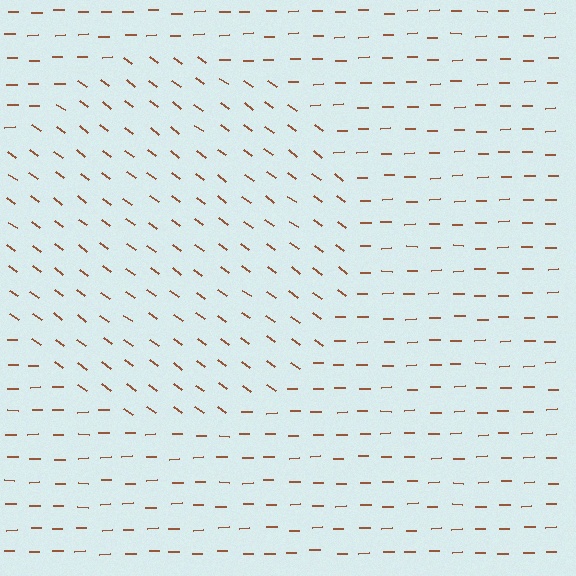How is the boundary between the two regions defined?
The boundary is defined purely by a change in line orientation (approximately 37 degrees difference). All lines are the same color and thickness.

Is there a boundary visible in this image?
Yes, there is a texture boundary formed by a change in line orientation.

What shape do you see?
I see a circle.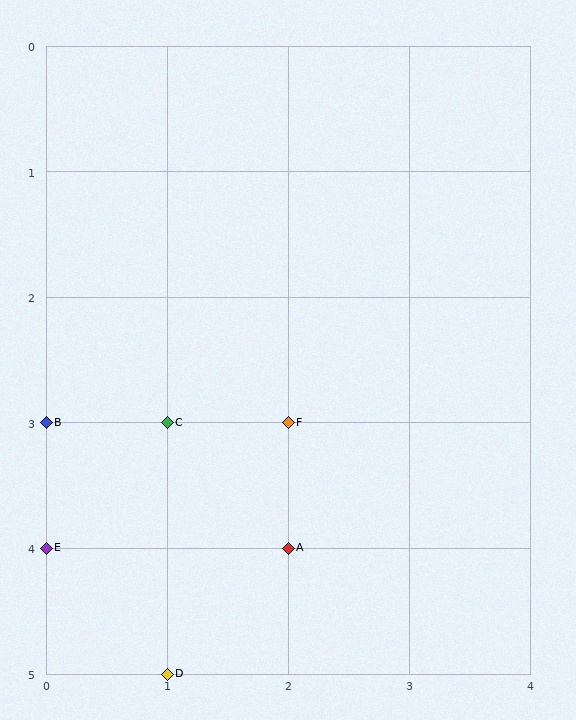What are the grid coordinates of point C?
Point C is at grid coordinates (1, 3).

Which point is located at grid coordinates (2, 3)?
Point F is at (2, 3).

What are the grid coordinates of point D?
Point D is at grid coordinates (1, 5).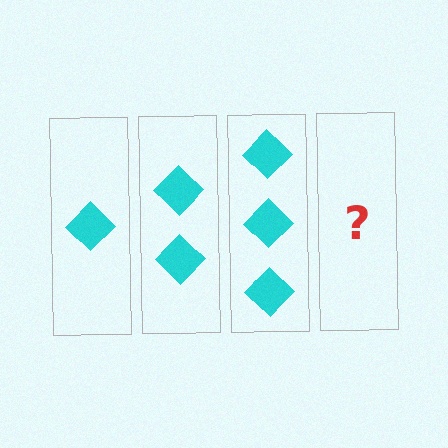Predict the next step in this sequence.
The next step is 4 diamonds.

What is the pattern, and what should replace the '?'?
The pattern is that each step adds one more diamond. The '?' should be 4 diamonds.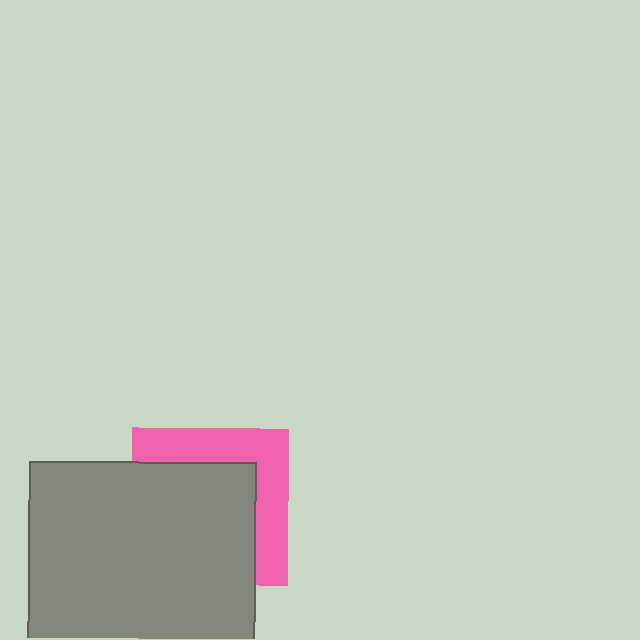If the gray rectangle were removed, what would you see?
You would see the complete pink square.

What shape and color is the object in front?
The object in front is a gray rectangle.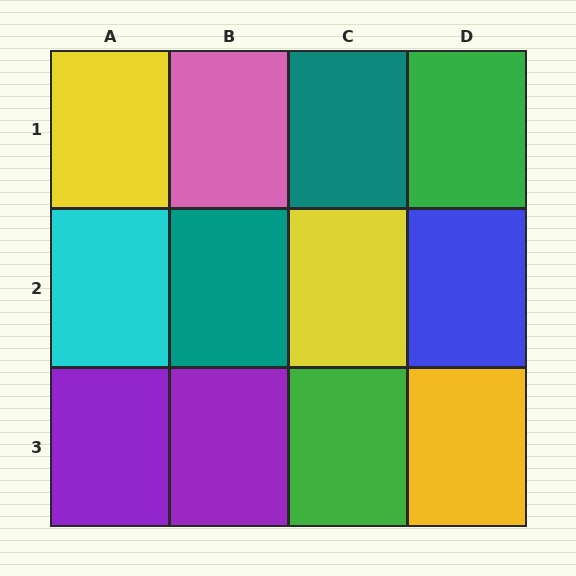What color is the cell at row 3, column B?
Purple.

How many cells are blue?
1 cell is blue.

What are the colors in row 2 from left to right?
Cyan, teal, yellow, blue.